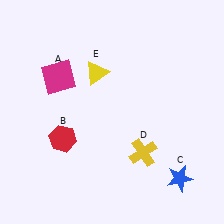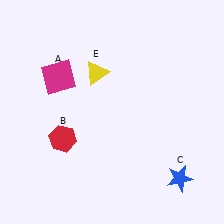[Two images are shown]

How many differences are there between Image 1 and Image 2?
There is 1 difference between the two images.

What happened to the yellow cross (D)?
The yellow cross (D) was removed in Image 2. It was in the bottom-right area of Image 1.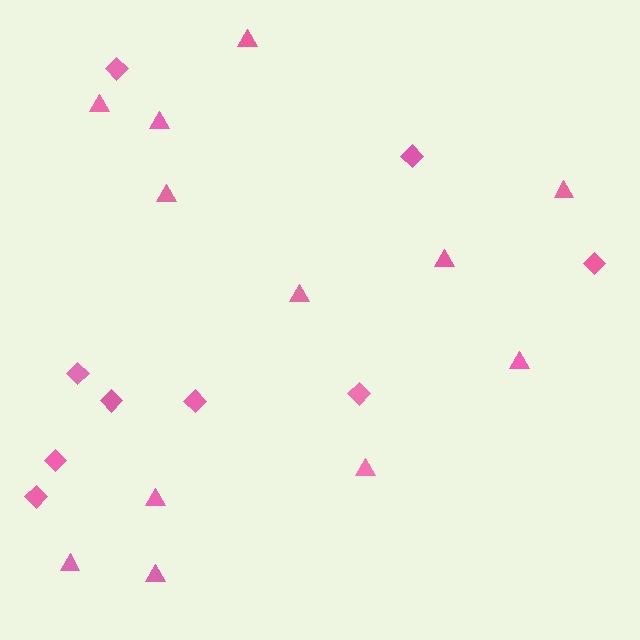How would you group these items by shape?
There are 2 groups: one group of triangles (12) and one group of diamonds (9).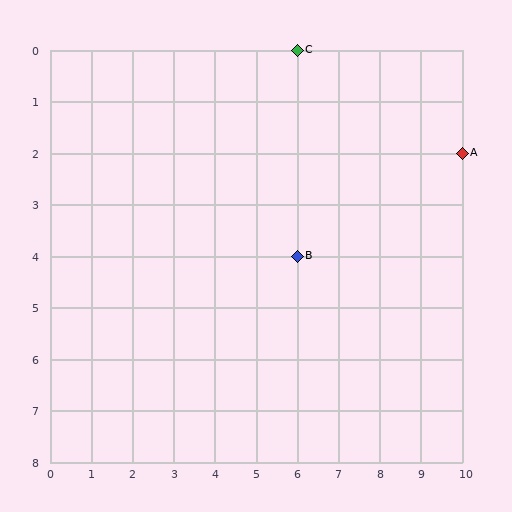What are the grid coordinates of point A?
Point A is at grid coordinates (10, 2).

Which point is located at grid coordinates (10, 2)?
Point A is at (10, 2).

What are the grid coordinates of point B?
Point B is at grid coordinates (6, 4).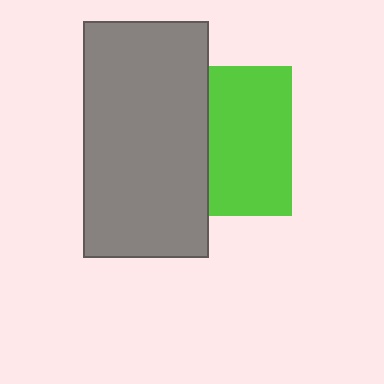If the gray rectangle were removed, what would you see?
You would see the complete lime square.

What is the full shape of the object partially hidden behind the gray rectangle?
The partially hidden object is a lime square.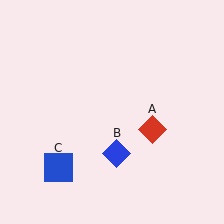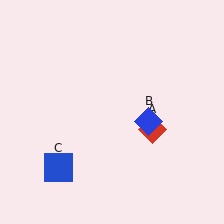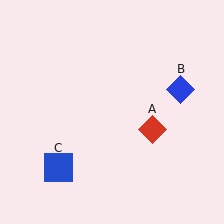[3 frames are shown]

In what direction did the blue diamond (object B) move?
The blue diamond (object B) moved up and to the right.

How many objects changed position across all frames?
1 object changed position: blue diamond (object B).